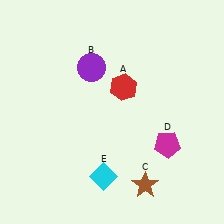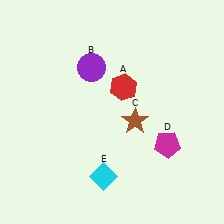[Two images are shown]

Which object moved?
The brown star (C) moved up.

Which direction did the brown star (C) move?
The brown star (C) moved up.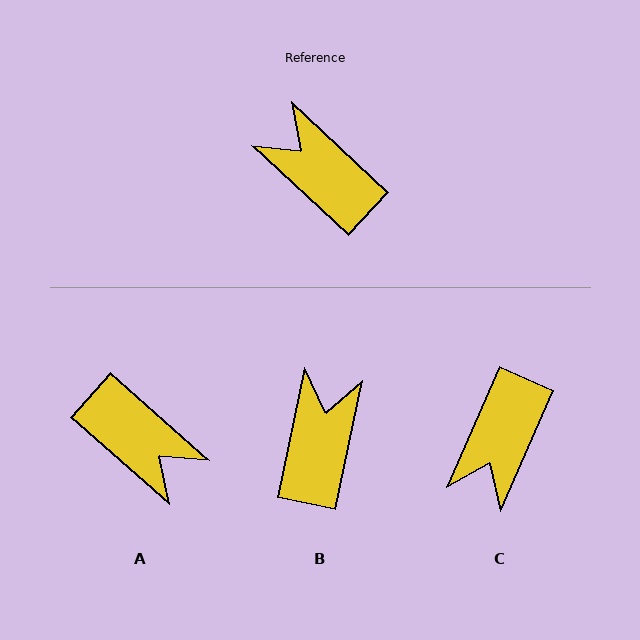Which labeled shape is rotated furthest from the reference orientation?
A, about 178 degrees away.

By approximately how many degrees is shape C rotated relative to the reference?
Approximately 109 degrees counter-clockwise.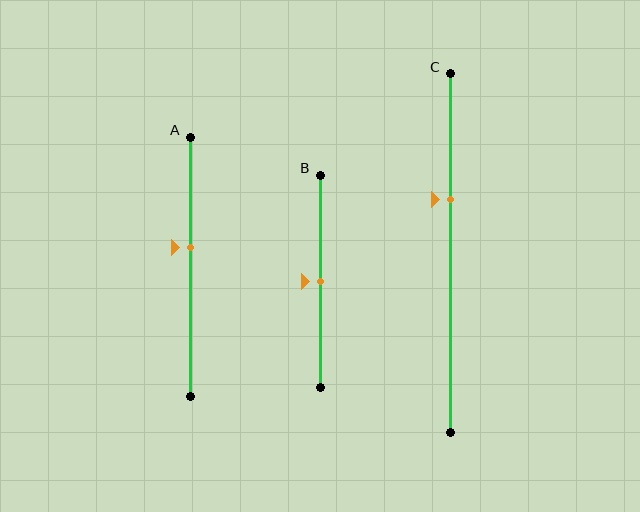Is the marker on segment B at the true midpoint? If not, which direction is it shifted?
Yes, the marker on segment B is at the true midpoint.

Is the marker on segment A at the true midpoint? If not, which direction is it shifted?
No, the marker on segment A is shifted upward by about 8% of the segment length.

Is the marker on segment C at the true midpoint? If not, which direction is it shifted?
No, the marker on segment C is shifted upward by about 15% of the segment length.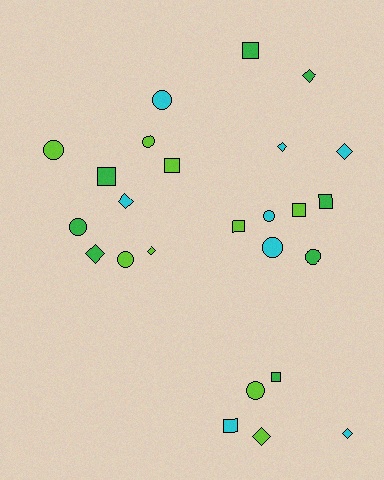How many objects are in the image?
There are 25 objects.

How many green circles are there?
There are 2 green circles.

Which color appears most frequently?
Lime, with 9 objects.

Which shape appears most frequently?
Circle, with 9 objects.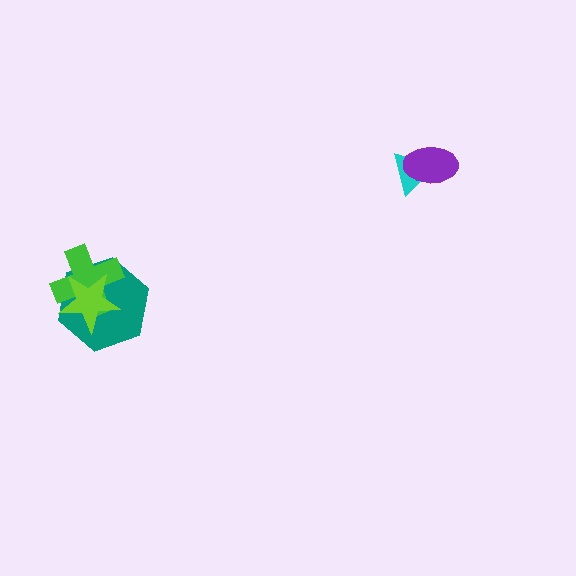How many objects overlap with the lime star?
2 objects overlap with the lime star.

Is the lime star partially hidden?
No, no other shape covers it.